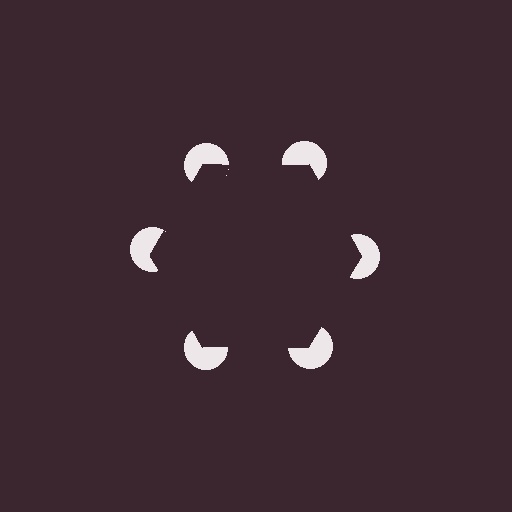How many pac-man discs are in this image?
There are 6 — one at each vertex of the illusory hexagon.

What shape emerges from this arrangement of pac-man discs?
An illusory hexagon — its edges are inferred from the aligned wedge cuts in the pac-man discs, not physically drawn.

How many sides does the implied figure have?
6 sides.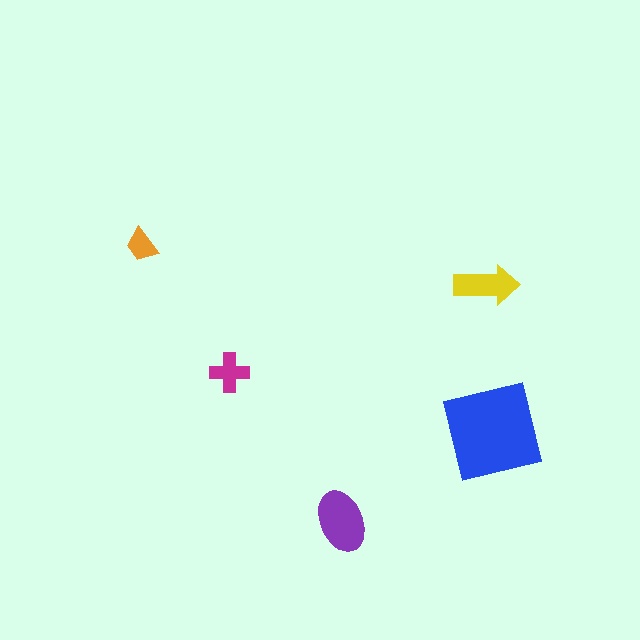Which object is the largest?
The blue square.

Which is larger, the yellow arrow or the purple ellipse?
The purple ellipse.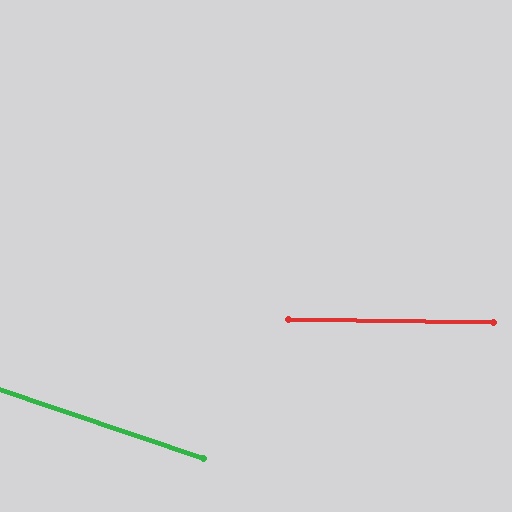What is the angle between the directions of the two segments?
Approximately 18 degrees.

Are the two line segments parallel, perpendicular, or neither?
Neither parallel nor perpendicular — they differ by about 18°.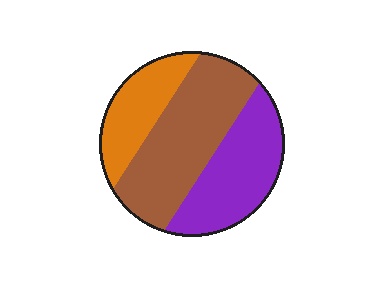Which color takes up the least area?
Orange, at roughly 20%.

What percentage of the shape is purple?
Purple takes up between a third and a half of the shape.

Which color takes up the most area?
Brown, at roughly 45%.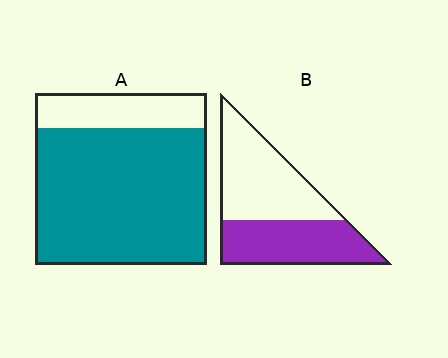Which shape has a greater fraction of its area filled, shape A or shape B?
Shape A.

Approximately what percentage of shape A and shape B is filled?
A is approximately 80% and B is approximately 45%.